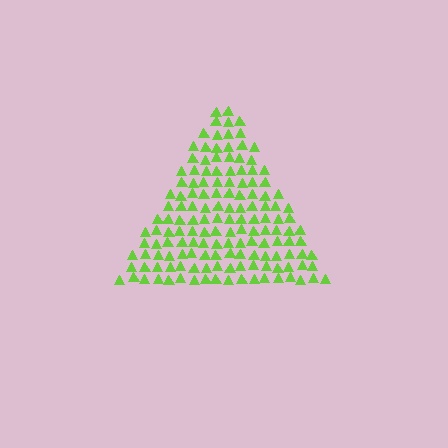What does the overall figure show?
The overall figure shows a triangle.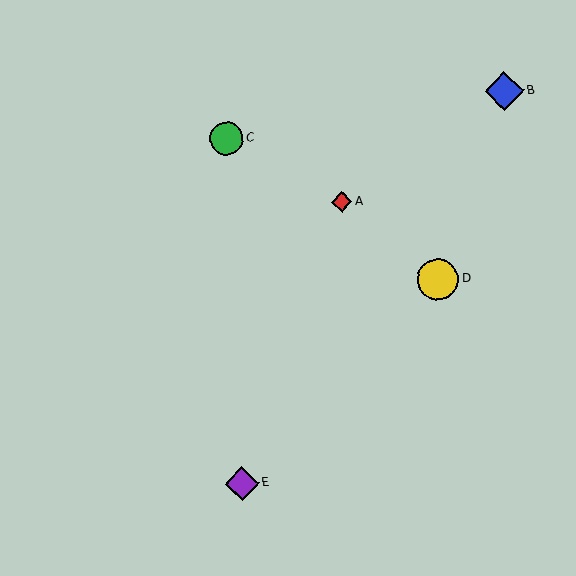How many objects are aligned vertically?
2 objects (C, E) are aligned vertically.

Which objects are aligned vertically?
Objects C, E are aligned vertically.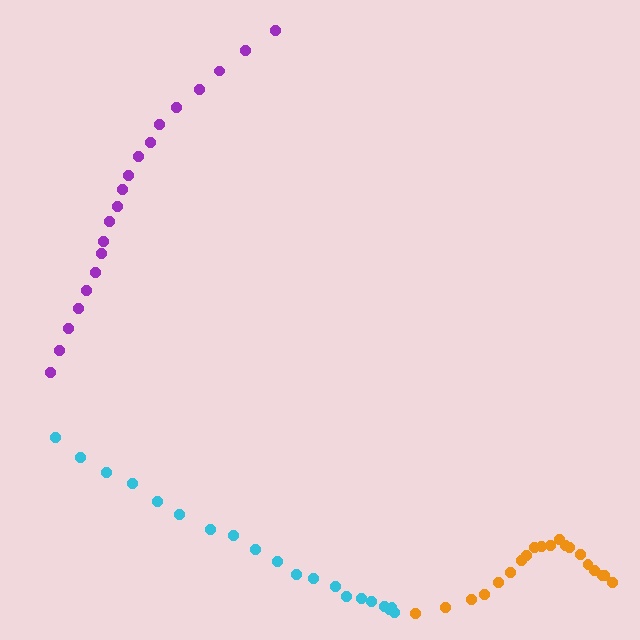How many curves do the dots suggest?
There are 3 distinct paths.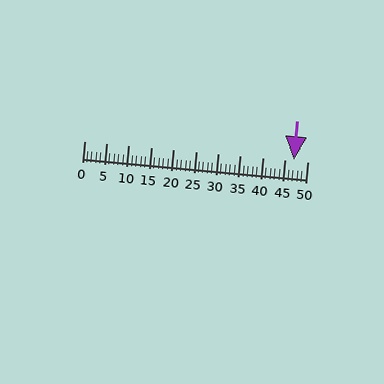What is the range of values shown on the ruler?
The ruler shows values from 0 to 50.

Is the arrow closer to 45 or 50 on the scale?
The arrow is closer to 45.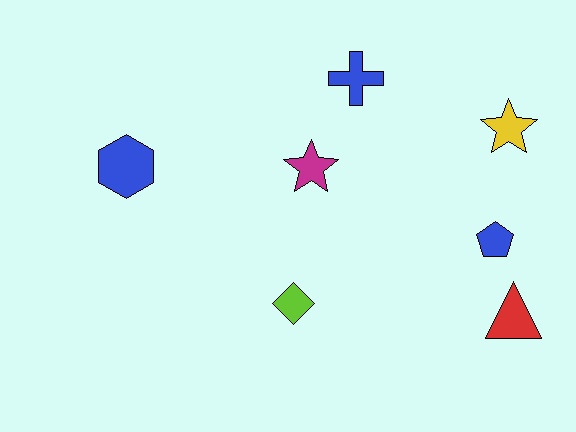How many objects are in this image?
There are 7 objects.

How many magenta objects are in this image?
There is 1 magenta object.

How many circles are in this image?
There are no circles.